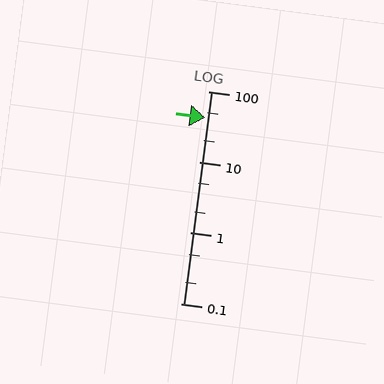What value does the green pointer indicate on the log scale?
The pointer indicates approximately 43.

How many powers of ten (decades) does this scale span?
The scale spans 3 decades, from 0.1 to 100.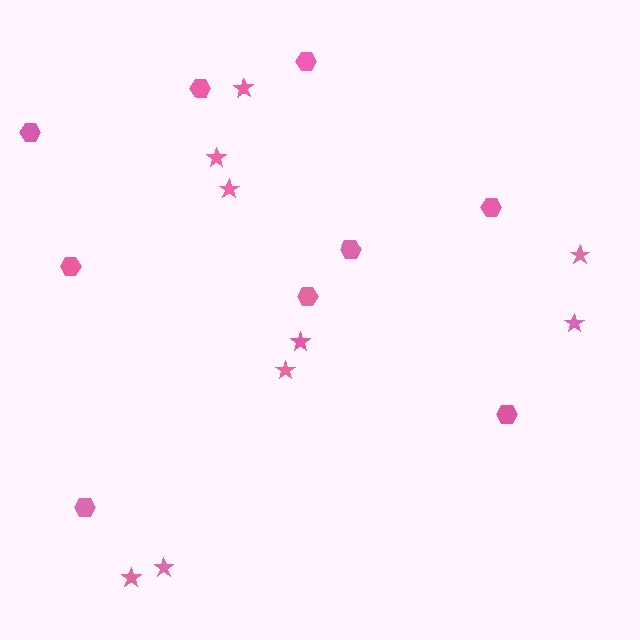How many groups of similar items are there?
There are 2 groups: one group of hexagons (9) and one group of stars (9).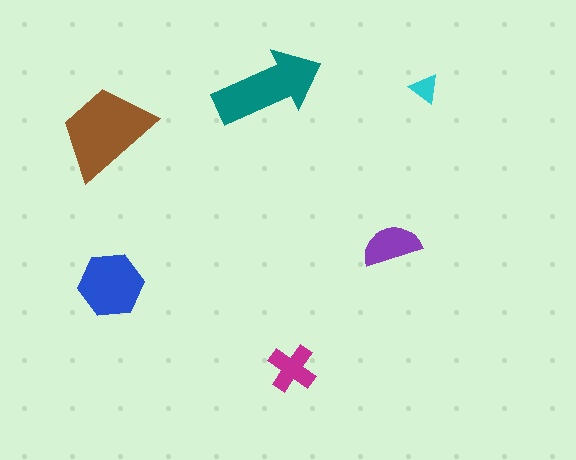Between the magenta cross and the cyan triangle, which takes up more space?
The magenta cross.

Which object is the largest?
The brown trapezoid.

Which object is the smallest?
The cyan triangle.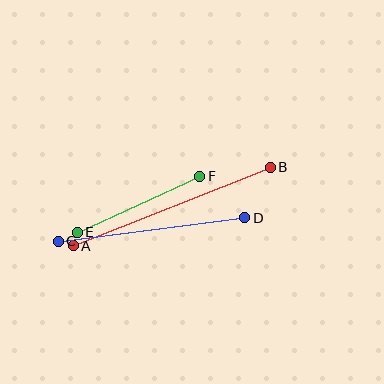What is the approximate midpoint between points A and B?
The midpoint is at approximately (172, 207) pixels.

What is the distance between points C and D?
The distance is approximately 188 pixels.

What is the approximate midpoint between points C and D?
The midpoint is at approximately (151, 230) pixels.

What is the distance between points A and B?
The distance is approximately 212 pixels.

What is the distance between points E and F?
The distance is approximately 135 pixels.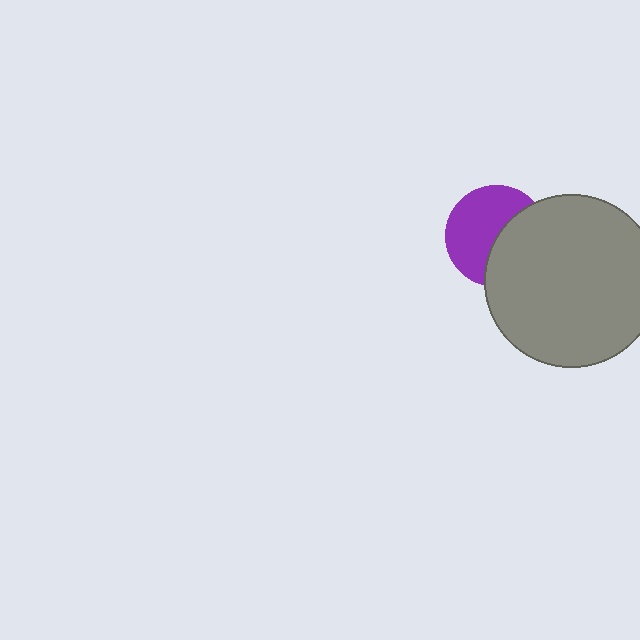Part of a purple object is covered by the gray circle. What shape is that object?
It is a circle.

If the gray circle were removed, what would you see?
You would see the complete purple circle.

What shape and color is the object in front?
The object in front is a gray circle.